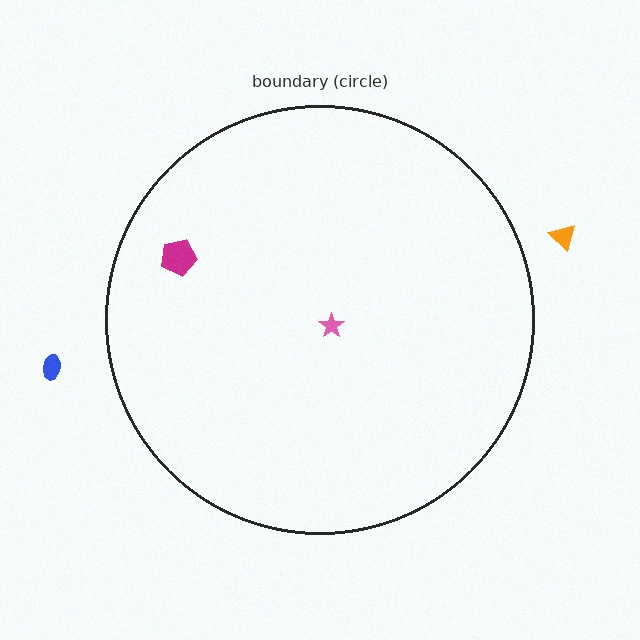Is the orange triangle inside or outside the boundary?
Outside.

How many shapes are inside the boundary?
2 inside, 2 outside.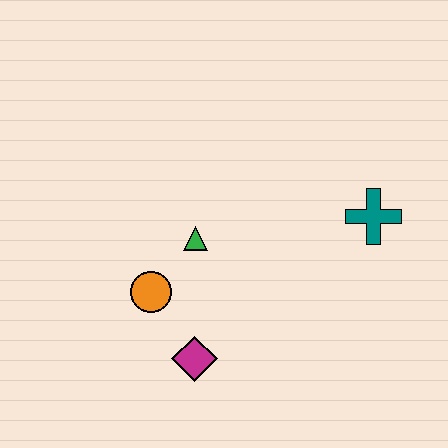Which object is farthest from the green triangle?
The teal cross is farthest from the green triangle.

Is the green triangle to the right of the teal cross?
No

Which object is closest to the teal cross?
The green triangle is closest to the teal cross.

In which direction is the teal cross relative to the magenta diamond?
The teal cross is to the right of the magenta diamond.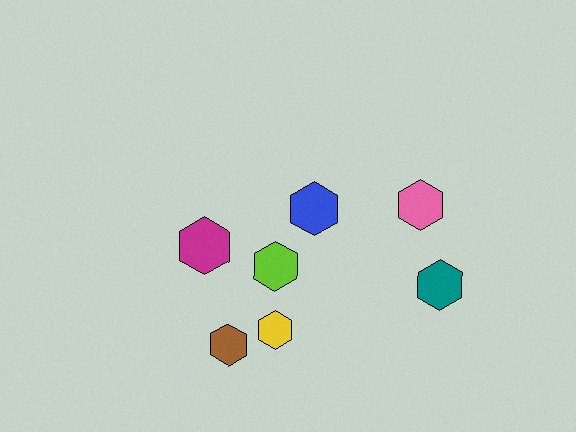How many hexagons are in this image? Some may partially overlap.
There are 7 hexagons.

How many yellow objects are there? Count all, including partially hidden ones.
There is 1 yellow object.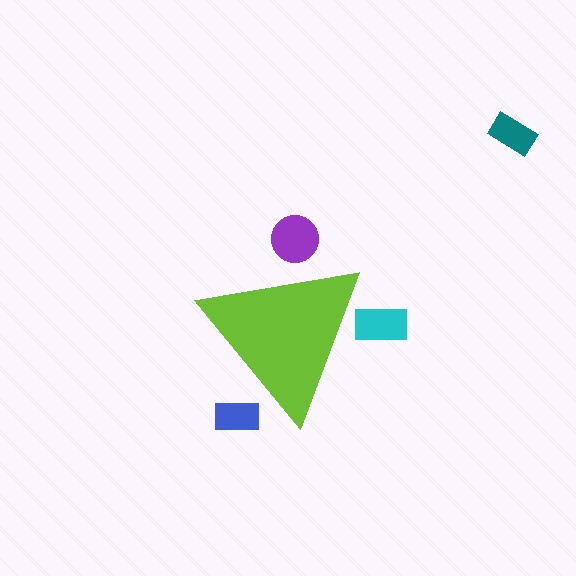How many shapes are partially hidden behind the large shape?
3 shapes are partially hidden.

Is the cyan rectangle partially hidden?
Yes, the cyan rectangle is partially hidden behind the lime triangle.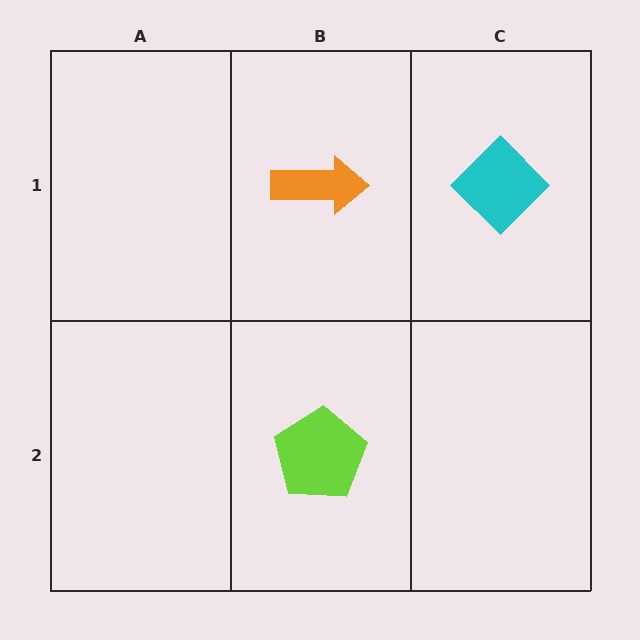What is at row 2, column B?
A lime pentagon.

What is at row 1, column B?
An orange arrow.